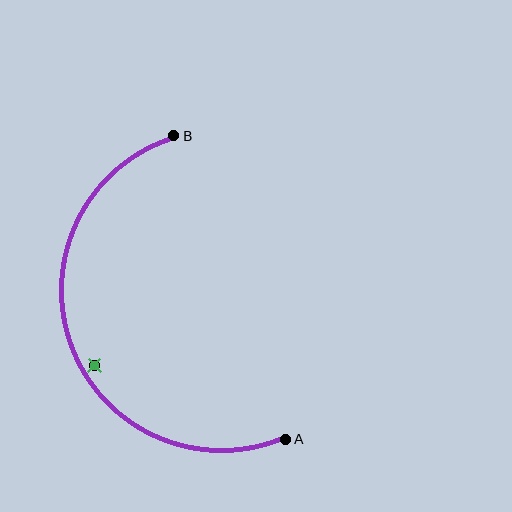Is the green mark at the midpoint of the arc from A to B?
No — the green mark does not lie on the arc at all. It sits slightly inside the curve.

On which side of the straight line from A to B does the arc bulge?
The arc bulges to the left of the straight line connecting A and B.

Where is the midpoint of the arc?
The arc midpoint is the point on the curve farthest from the straight line joining A and B. It sits to the left of that line.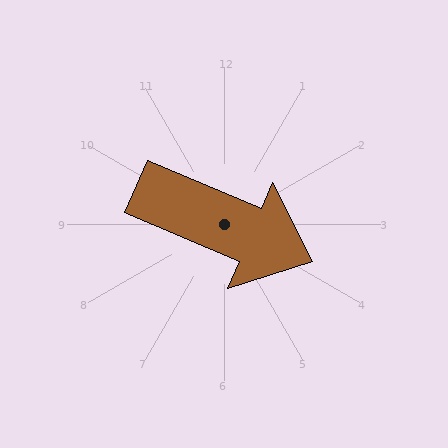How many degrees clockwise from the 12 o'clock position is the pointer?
Approximately 113 degrees.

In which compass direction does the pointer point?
Southeast.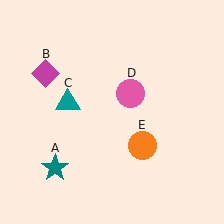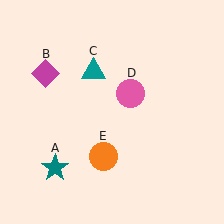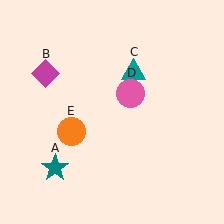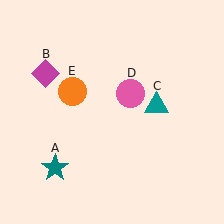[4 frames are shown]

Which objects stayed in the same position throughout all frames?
Teal star (object A) and magenta diamond (object B) and pink circle (object D) remained stationary.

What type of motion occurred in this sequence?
The teal triangle (object C), orange circle (object E) rotated clockwise around the center of the scene.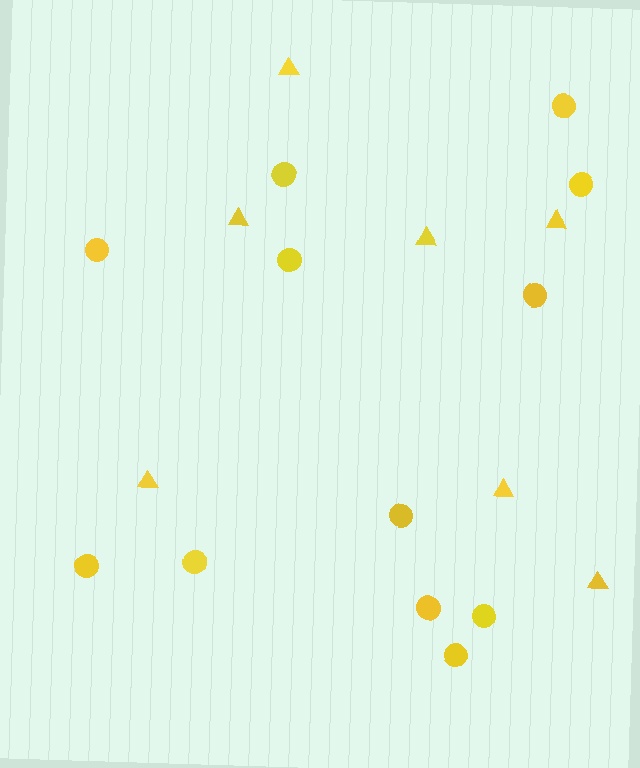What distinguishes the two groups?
There are 2 groups: one group of triangles (7) and one group of circles (12).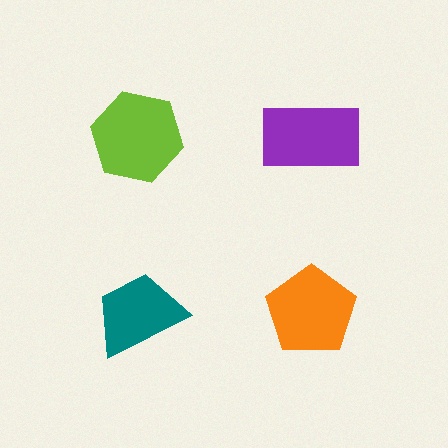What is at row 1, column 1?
A lime hexagon.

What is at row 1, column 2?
A purple rectangle.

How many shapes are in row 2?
2 shapes.